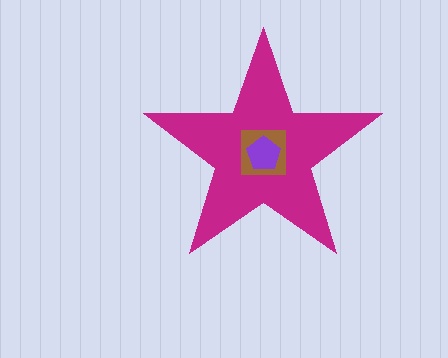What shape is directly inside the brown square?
The purple pentagon.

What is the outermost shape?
The magenta star.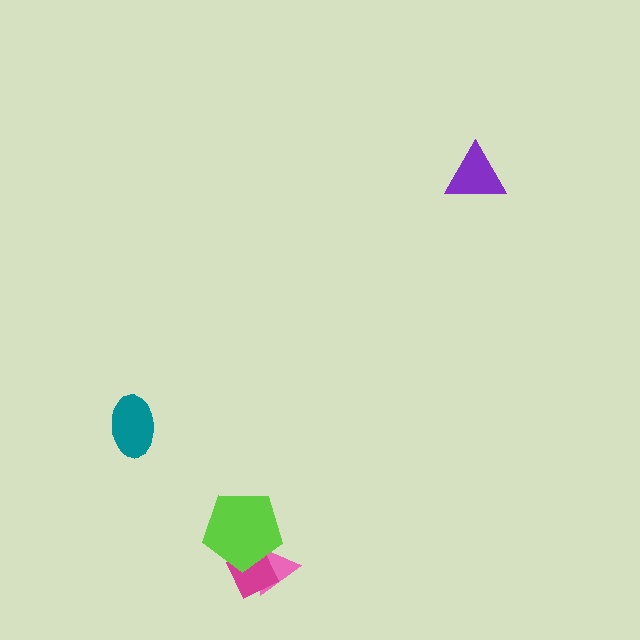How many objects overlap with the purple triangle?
0 objects overlap with the purple triangle.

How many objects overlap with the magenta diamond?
2 objects overlap with the magenta diamond.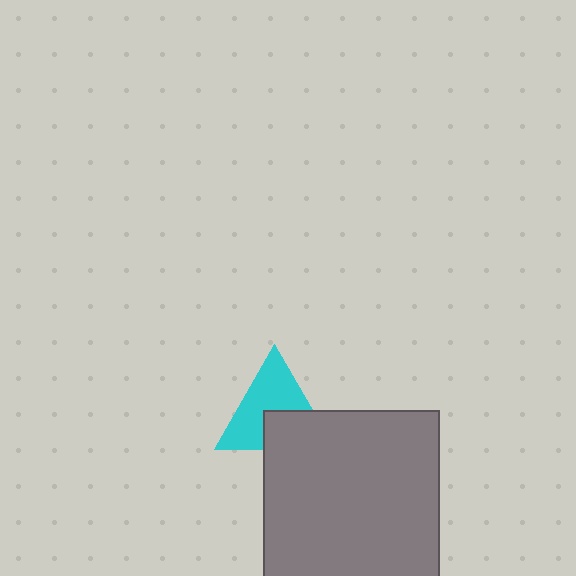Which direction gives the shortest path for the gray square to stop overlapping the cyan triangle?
Moving down gives the shortest separation.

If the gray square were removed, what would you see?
You would see the complete cyan triangle.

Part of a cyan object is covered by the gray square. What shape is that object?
It is a triangle.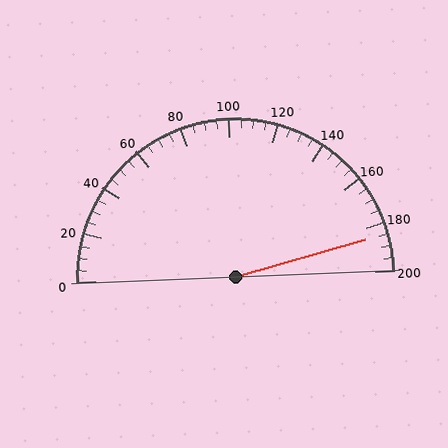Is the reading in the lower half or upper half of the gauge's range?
The reading is in the upper half of the range (0 to 200).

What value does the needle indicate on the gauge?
The needle indicates approximately 185.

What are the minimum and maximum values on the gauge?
The gauge ranges from 0 to 200.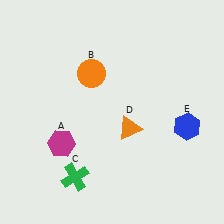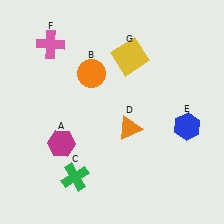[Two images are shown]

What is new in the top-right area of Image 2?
A yellow square (G) was added in the top-right area of Image 2.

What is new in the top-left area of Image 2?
A pink cross (F) was added in the top-left area of Image 2.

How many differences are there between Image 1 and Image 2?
There are 2 differences between the two images.